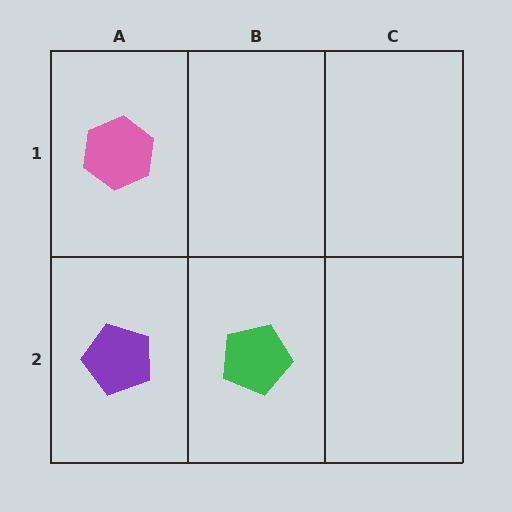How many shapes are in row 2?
2 shapes.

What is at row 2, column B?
A green pentagon.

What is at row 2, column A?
A purple pentagon.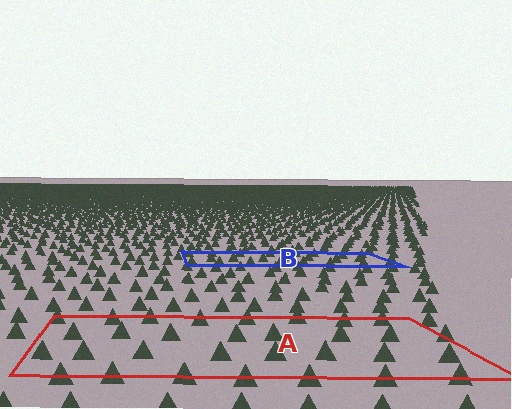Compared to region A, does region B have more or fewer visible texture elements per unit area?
Region B has more texture elements per unit area — they are packed more densely because it is farther away.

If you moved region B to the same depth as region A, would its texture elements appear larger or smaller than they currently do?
They would appear larger. At a closer depth, the same texture elements are projected at a bigger on-screen size.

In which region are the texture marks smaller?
The texture marks are smaller in region B, because it is farther away.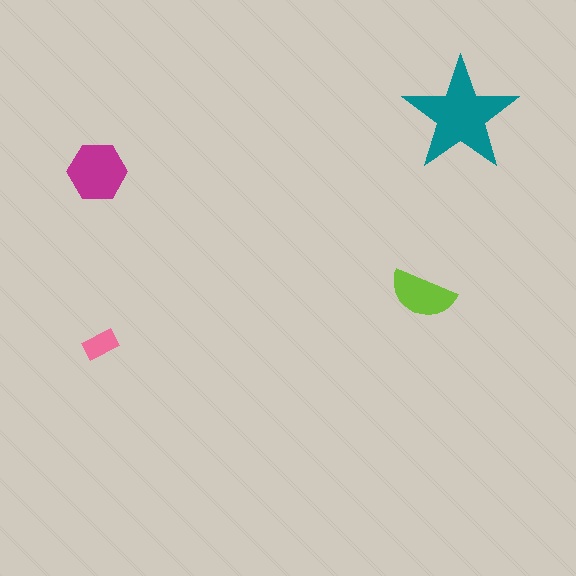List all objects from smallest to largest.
The pink rectangle, the lime semicircle, the magenta hexagon, the teal star.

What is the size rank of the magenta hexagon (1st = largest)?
2nd.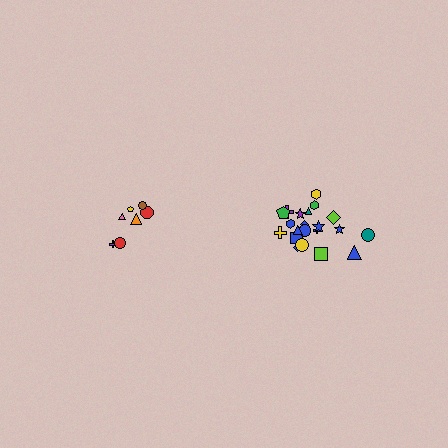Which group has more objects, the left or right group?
The right group.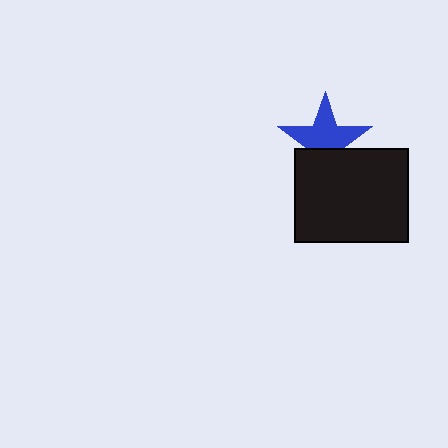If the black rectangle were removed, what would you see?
You would see the complete blue star.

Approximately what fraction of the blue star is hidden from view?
Roughly 37% of the blue star is hidden behind the black rectangle.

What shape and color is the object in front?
The object in front is a black rectangle.